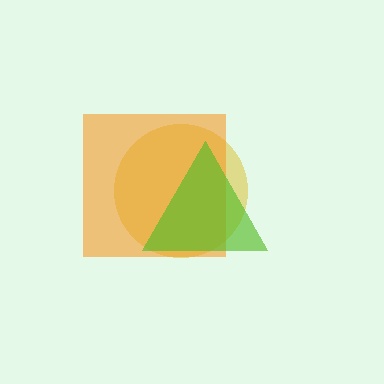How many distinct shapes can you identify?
There are 3 distinct shapes: a yellow circle, an orange square, a lime triangle.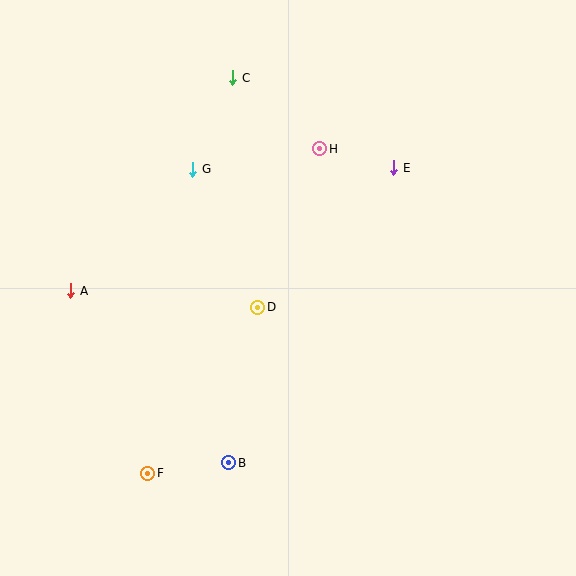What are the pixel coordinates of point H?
Point H is at (320, 149).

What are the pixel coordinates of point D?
Point D is at (258, 307).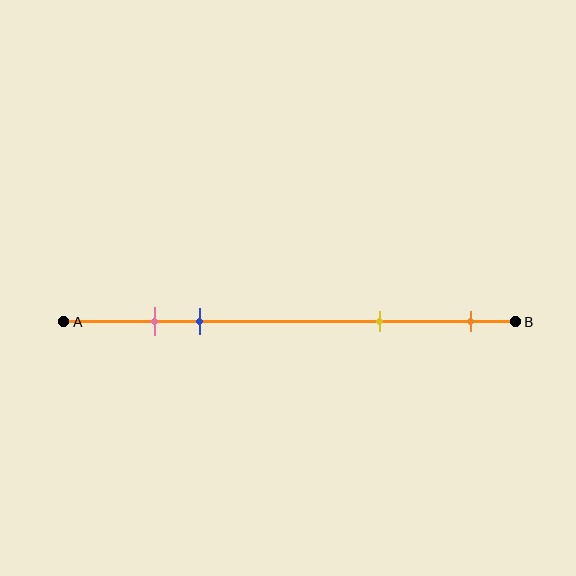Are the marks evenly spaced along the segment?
No, the marks are not evenly spaced.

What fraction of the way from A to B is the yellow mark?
The yellow mark is approximately 70% (0.7) of the way from A to B.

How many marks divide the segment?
There are 4 marks dividing the segment.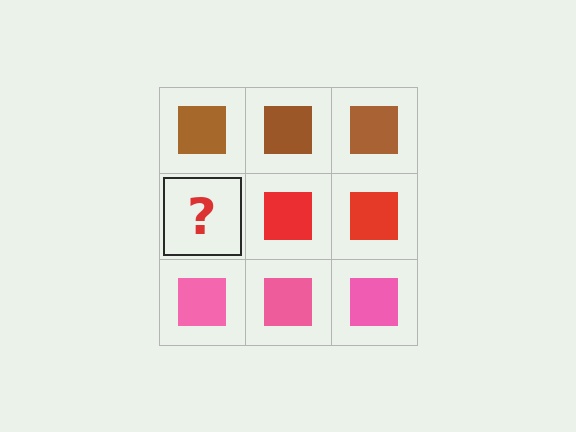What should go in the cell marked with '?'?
The missing cell should contain a red square.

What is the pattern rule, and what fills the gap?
The rule is that each row has a consistent color. The gap should be filled with a red square.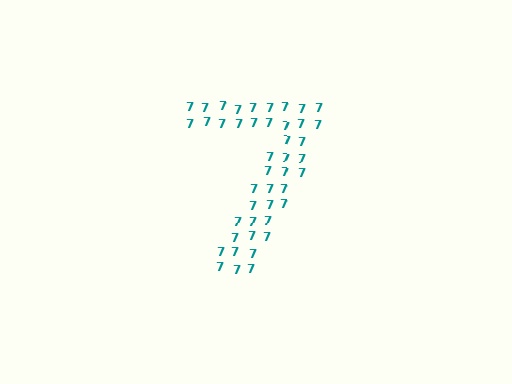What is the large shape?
The large shape is the digit 7.